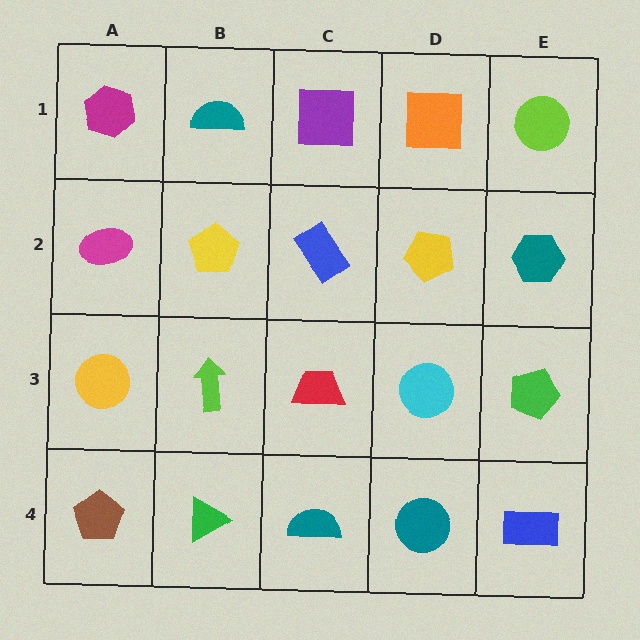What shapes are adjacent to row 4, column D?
A cyan circle (row 3, column D), a teal semicircle (row 4, column C), a blue rectangle (row 4, column E).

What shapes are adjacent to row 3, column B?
A yellow pentagon (row 2, column B), a green triangle (row 4, column B), a yellow circle (row 3, column A), a red trapezoid (row 3, column C).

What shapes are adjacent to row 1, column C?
A blue rectangle (row 2, column C), a teal semicircle (row 1, column B), an orange square (row 1, column D).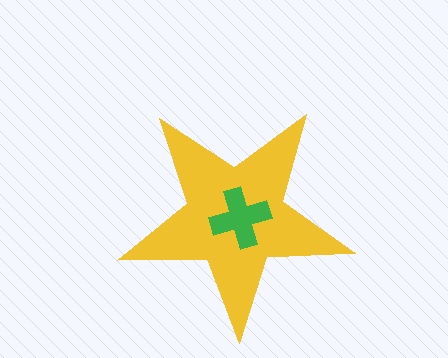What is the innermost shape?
The green cross.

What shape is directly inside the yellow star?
The green cross.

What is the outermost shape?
The yellow star.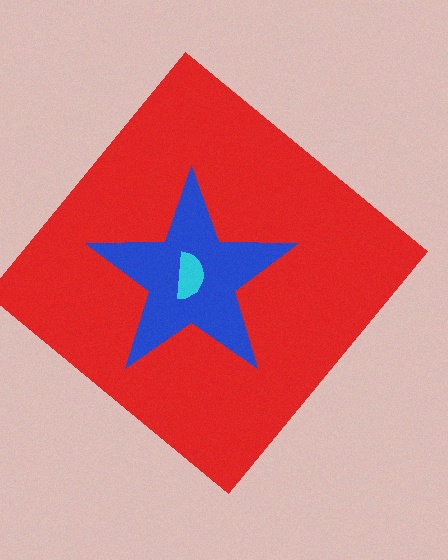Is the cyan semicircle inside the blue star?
Yes.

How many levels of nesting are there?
3.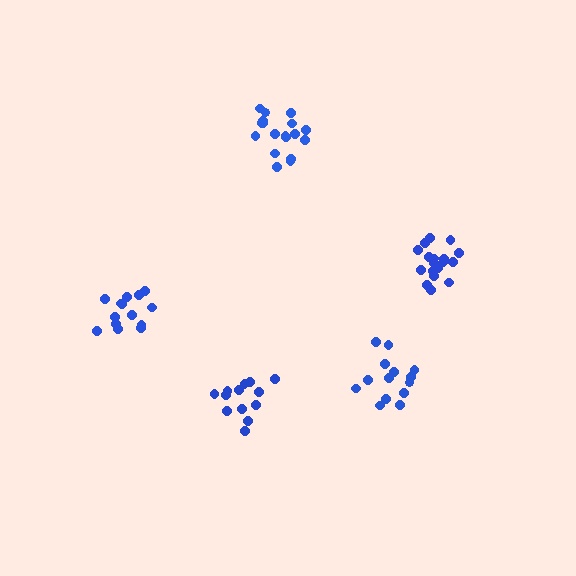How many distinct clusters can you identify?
There are 5 distinct clusters.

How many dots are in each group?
Group 1: 18 dots, Group 2: 14 dots, Group 3: 18 dots, Group 4: 14 dots, Group 5: 13 dots (77 total).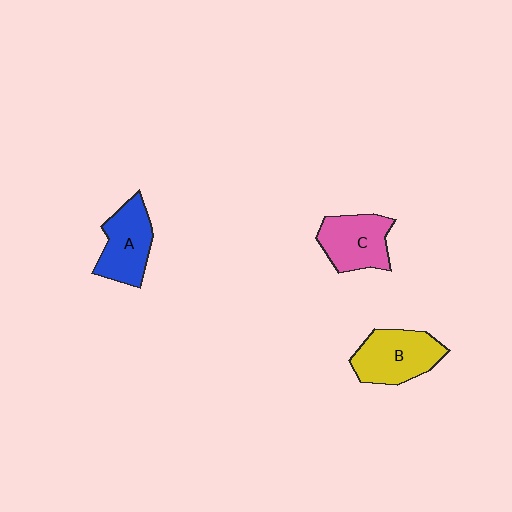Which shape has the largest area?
Shape B (yellow).